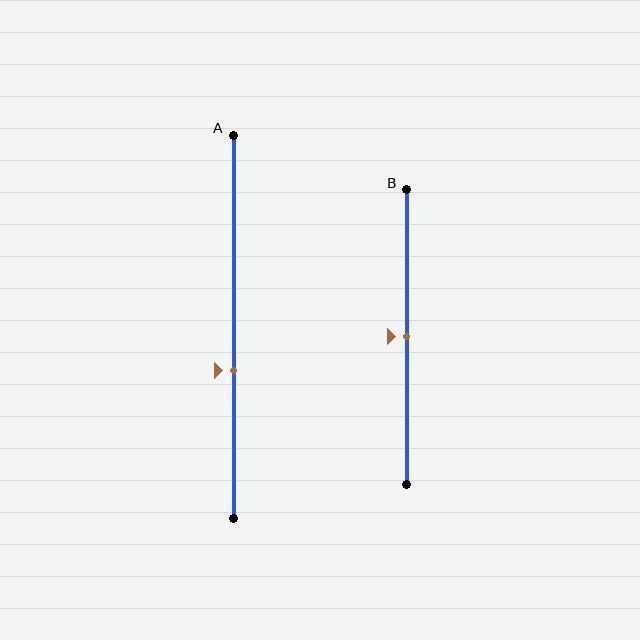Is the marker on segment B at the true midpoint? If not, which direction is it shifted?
Yes, the marker on segment B is at the true midpoint.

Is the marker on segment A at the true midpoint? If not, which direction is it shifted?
No, the marker on segment A is shifted downward by about 11% of the segment length.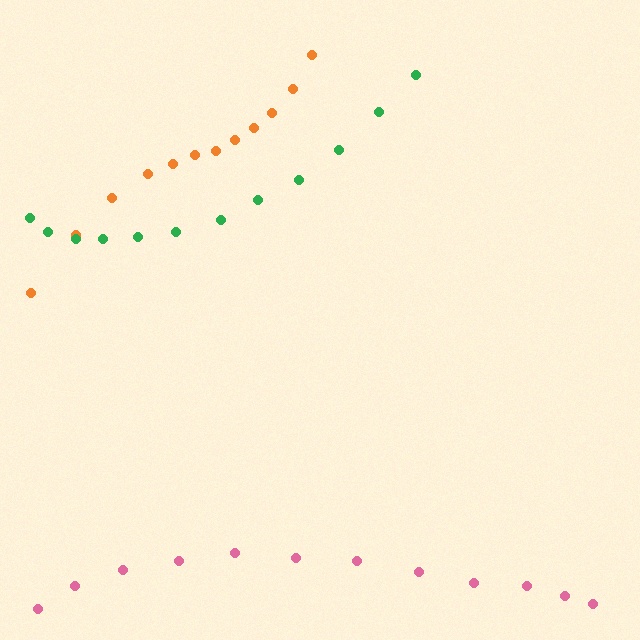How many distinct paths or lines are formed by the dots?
There are 3 distinct paths.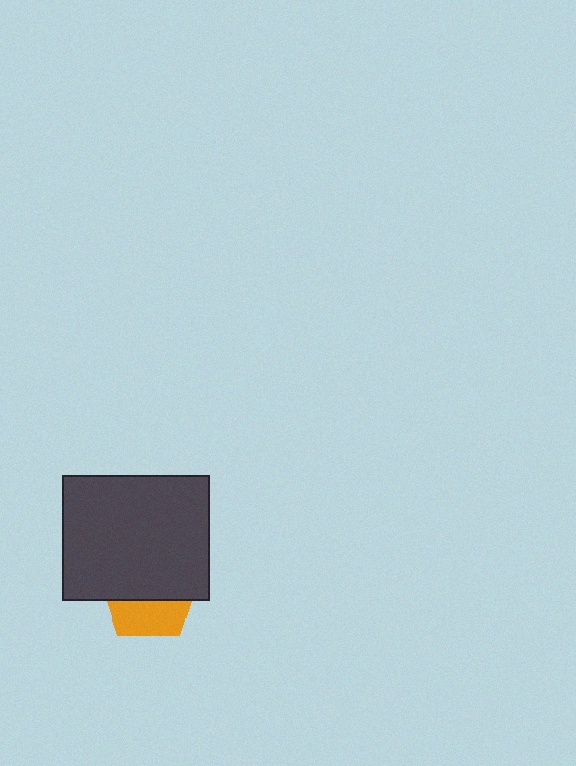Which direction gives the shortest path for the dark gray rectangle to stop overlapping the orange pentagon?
Moving up gives the shortest separation.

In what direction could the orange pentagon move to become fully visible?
The orange pentagon could move down. That would shift it out from behind the dark gray rectangle entirely.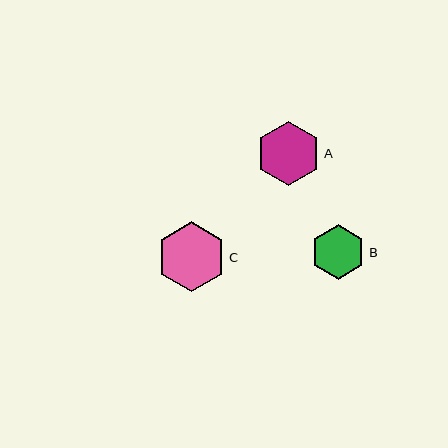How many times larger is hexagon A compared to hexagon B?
Hexagon A is approximately 1.2 times the size of hexagon B.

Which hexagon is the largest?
Hexagon C is the largest with a size of approximately 69 pixels.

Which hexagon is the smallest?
Hexagon B is the smallest with a size of approximately 55 pixels.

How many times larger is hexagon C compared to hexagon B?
Hexagon C is approximately 1.3 times the size of hexagon B.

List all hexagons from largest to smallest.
From largest to smallest: C, A, B.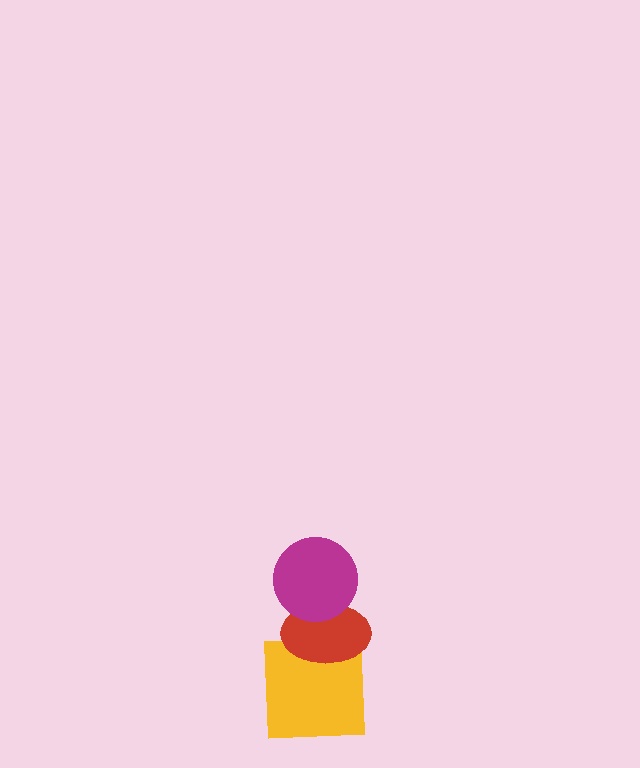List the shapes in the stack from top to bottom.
From top to bottom: the magenta circle, the red ellipse, the yellow square.